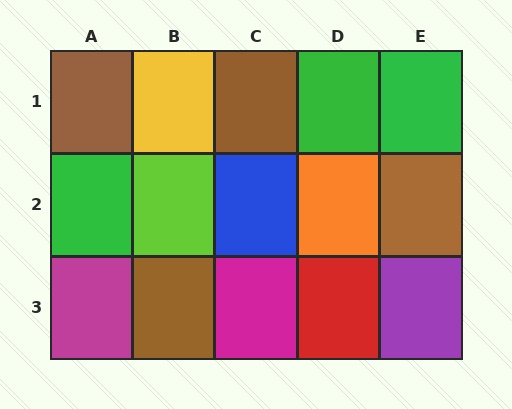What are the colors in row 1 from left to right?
Brown, yellow, brown, green, green.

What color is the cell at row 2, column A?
Green.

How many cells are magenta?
2 cells are magenta.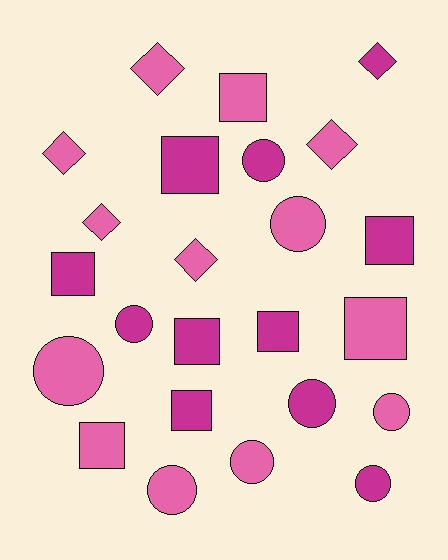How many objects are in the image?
There are 24 objects.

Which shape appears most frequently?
Square, with 9 objects.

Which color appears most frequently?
Pink, with 13 objects.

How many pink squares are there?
There are 3 pink squares.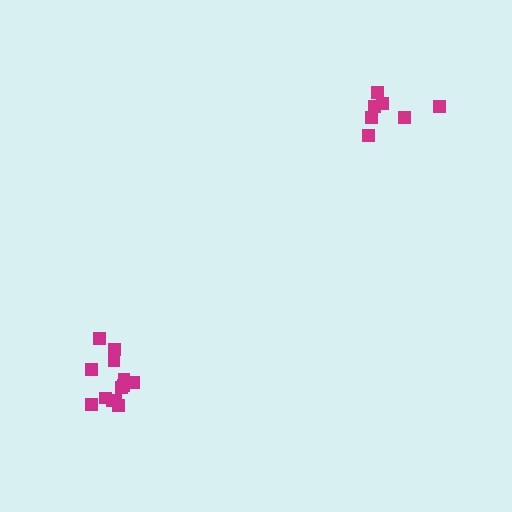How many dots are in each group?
Group 1: 13 dots, Group 2: 7 dots (20 total).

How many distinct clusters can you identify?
There are 2 distinct clusters.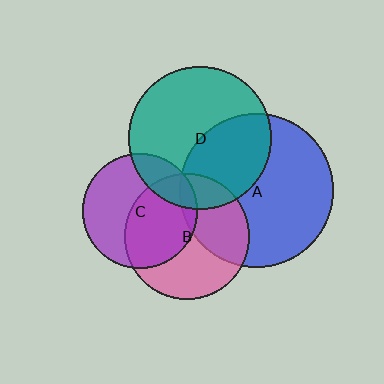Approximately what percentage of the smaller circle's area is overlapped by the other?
Approximately 40%.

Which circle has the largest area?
Circle A (blue).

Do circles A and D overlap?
Yes.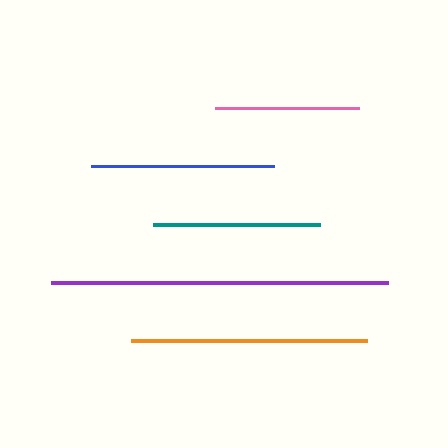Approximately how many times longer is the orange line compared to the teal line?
The orange line is approximately 1.4 times the length of the teal line.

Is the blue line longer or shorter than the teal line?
The blue line is longer than the teal line.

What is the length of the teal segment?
The teal segment is approximately 167 pixels long.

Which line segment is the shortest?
The pink line is the shortest at approximately 144 pixels.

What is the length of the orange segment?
The orange segment is approximately 236 pixels long.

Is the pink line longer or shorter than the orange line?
The orange line is longer than the pink line.